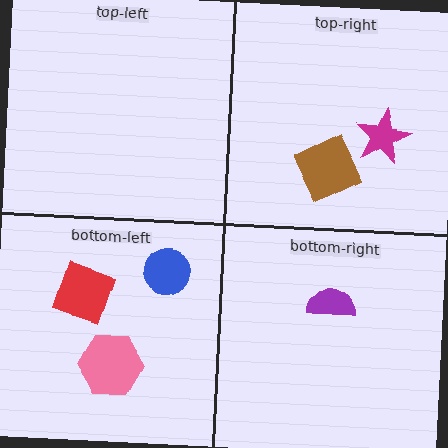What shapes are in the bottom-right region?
The purple semicircle.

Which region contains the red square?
The bottom-left region.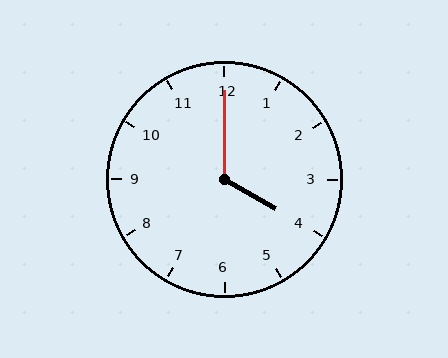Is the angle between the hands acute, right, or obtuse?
It is obtuse.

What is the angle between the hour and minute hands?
Approximately 120 degrees.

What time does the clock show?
4:00.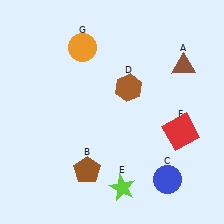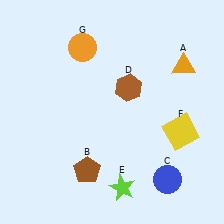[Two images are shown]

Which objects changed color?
A changed from brown to orange. F changed from red to yellow.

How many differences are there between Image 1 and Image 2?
There are 2 differences between the two images.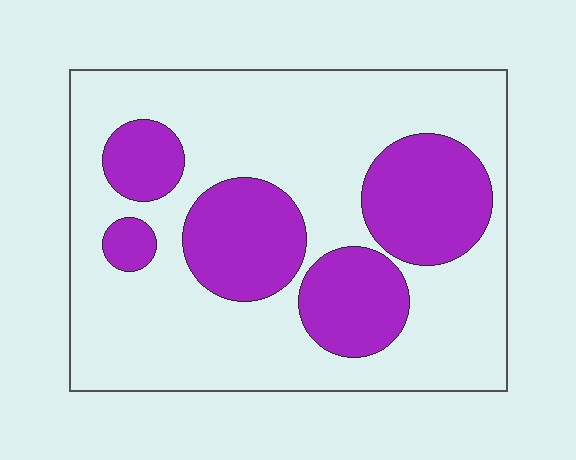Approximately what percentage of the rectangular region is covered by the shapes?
Approximately 30%.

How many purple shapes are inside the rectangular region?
5.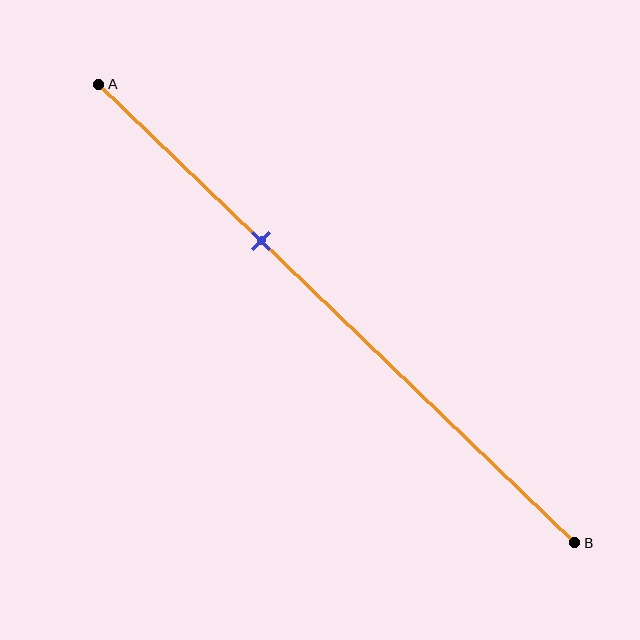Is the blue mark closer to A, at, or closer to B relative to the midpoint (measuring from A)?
The blue mark is closer to point A than the midpoint of segment AB.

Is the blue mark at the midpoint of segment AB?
No, the mark is at about 35% from A, not at the 50% midpoint.